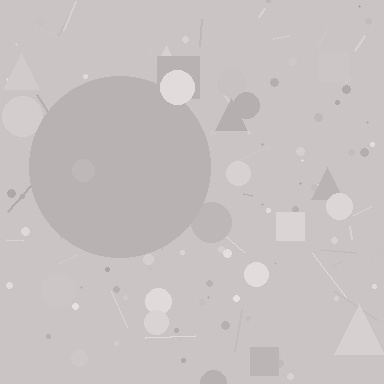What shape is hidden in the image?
A circle is hidden in the image.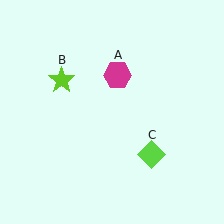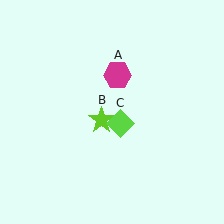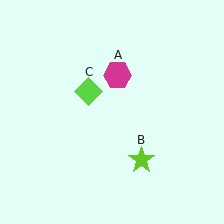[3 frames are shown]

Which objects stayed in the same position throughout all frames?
Magenta hexagon (object A) remained stationary.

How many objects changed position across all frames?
2 objects changed position: lime star (object B), lime diamond (object C).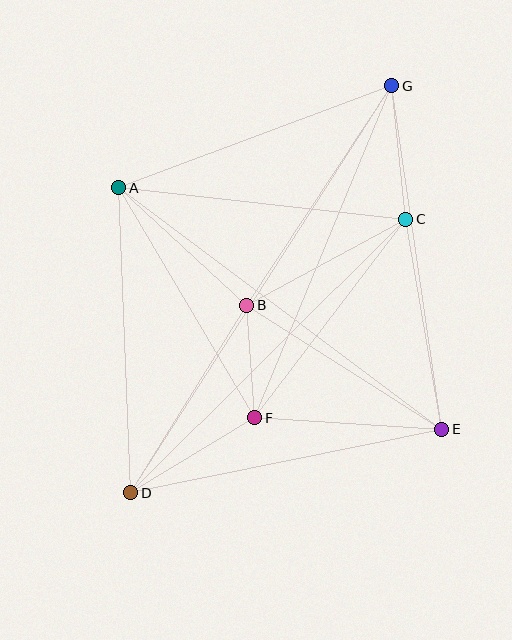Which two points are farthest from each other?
Points D and G are farthest from each other.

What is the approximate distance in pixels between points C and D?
The distance between C and D is approximately 388 pixels.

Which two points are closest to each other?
Points B and F are closest to each other.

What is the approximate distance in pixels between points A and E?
The distance between A and E is approximately 404 pixels.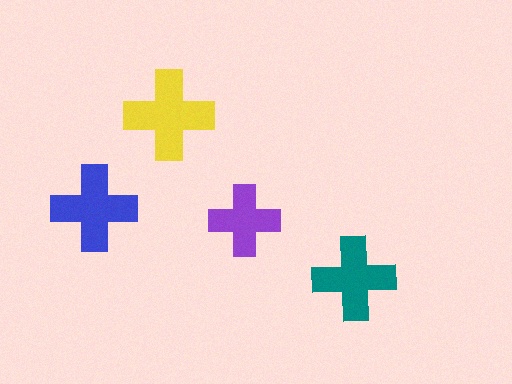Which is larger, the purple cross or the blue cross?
The blue one.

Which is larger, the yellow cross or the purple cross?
The yellow one.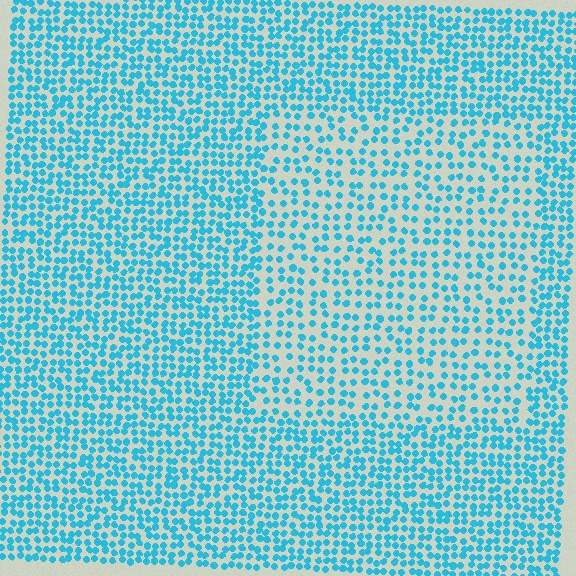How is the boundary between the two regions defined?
The boundary is defined by a change in element density (approximately 1.7x ratio). All elements are the same color, size, and shape.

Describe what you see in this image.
The image contains small cyan elements arranged at two different densities. A rectangle-shaped region is visible where the elements are less densely packed than the surrounding area.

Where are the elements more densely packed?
The elements are more densely packed outside the rectangle boundary.